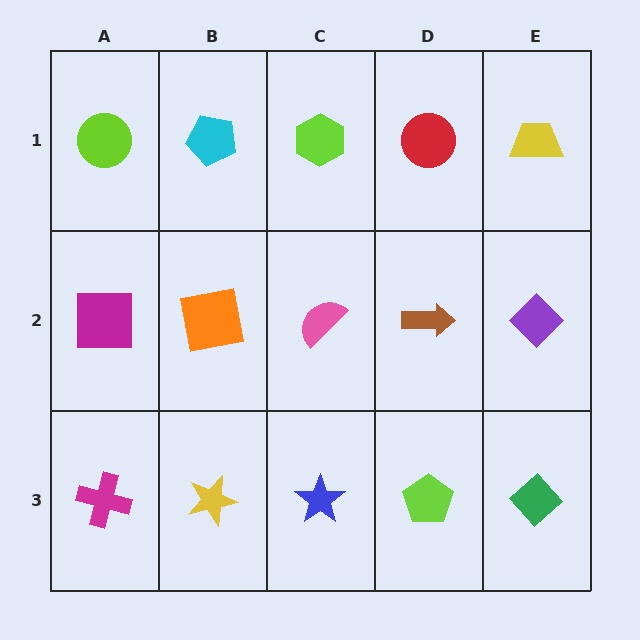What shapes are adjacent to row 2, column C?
A lime hexagon (row 1, column C), a blue star (row 3, column C), an orange square (row 2, column B), a brown arrow (row 2, column D).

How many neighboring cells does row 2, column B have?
4.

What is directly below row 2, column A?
A magenta cross.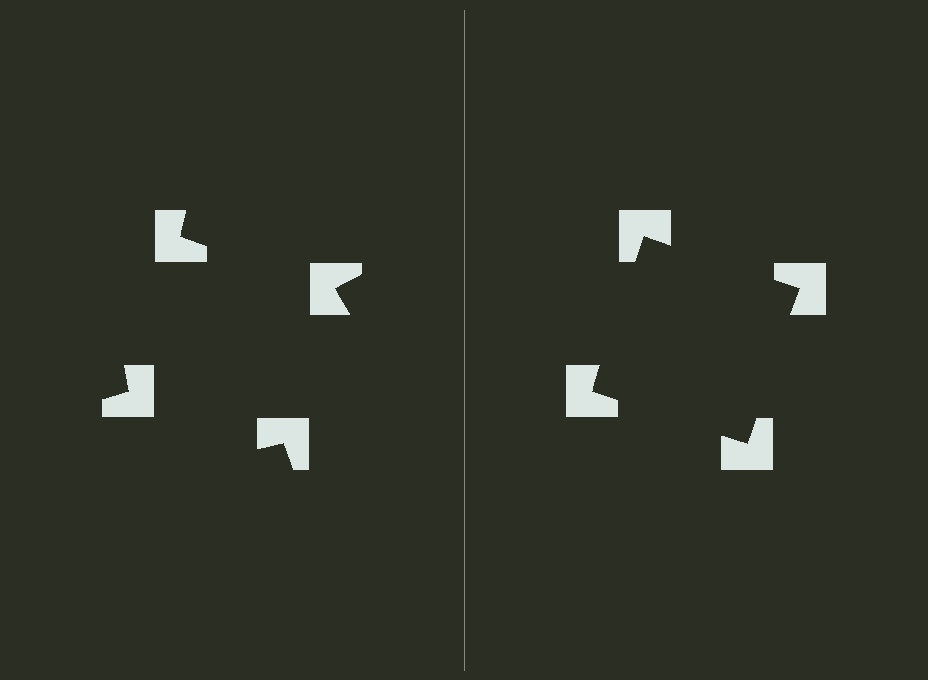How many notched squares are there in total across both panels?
8 — 4 on each side.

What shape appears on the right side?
An illusory square.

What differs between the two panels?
The notched squares are positioned identically on both sides; only the wedge orientations differ. On the right they align to a square; on the left they are misaligned.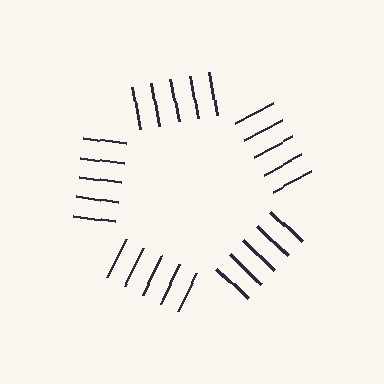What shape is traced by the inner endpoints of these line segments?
An illusory pentagon — the line segments terminate on its edges but no continuous stroke is drawn.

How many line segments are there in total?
25 — 5 along each of the 5 edges.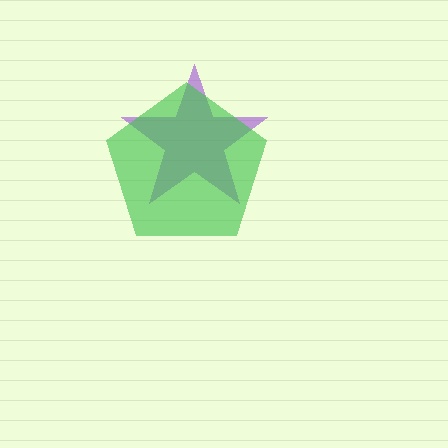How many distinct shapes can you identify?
There are 2 distinct shapes: a purple star, a green pentagon.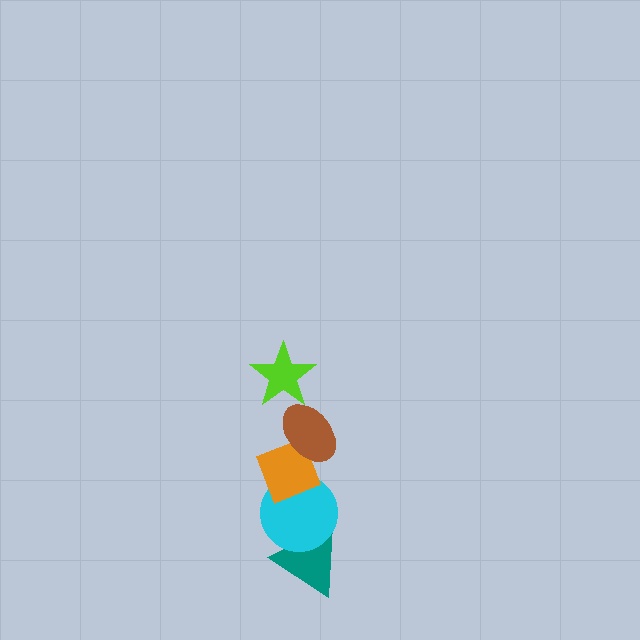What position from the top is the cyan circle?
The cyan circle is 4th from the top.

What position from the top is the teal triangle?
The teal triangle is 5th from the top.